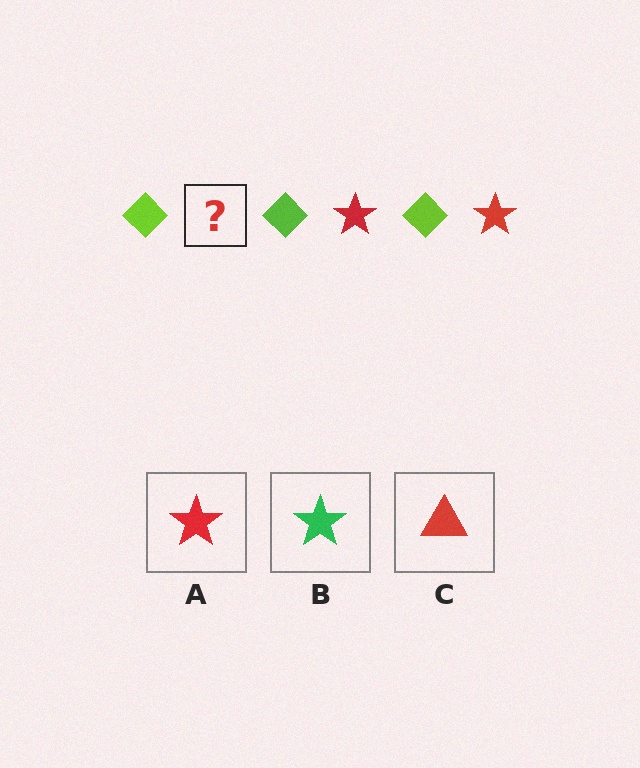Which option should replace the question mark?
Option A.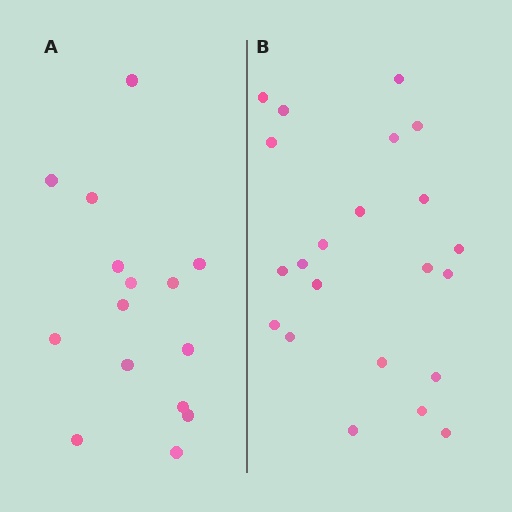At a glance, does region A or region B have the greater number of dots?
Region B (the right region) has more dots.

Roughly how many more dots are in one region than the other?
Region B has roughly 8 or so more dots than region A.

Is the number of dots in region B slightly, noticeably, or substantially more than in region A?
Region B has substantially more. The ratio is roughly 1.5 to 1.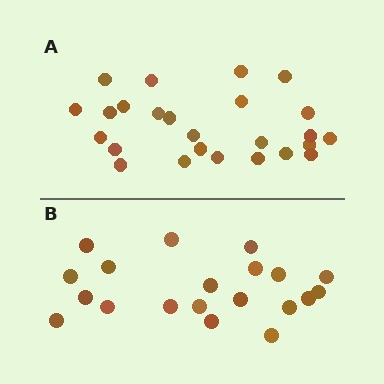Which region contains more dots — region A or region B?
Region A (the top region) has more dots.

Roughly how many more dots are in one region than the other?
Region A has about 5 more dots than region B.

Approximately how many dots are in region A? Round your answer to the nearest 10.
About 20 dots. (The exact count is 25, which rounds to 20.)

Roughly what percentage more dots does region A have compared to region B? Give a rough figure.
About 25% more.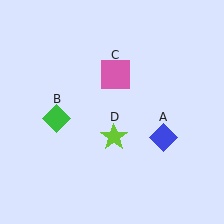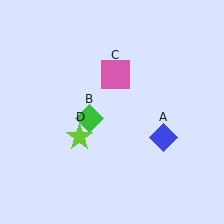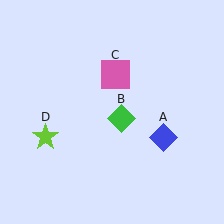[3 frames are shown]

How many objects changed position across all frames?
2 objects changed position: green diamond (object B), lime star (object D).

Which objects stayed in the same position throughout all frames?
Blue diamond (object A) and pink square (object C) remained stationary.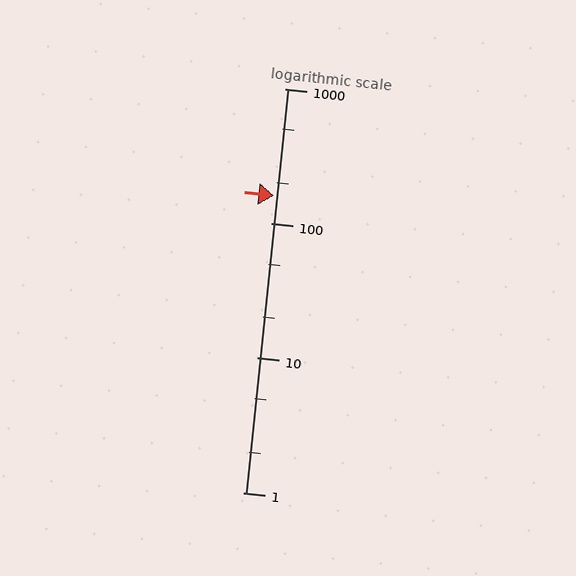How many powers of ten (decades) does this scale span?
The scale spans 3 decades, from 1 to 1000.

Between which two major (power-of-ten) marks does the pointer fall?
The pointer is between 100 and 1000.